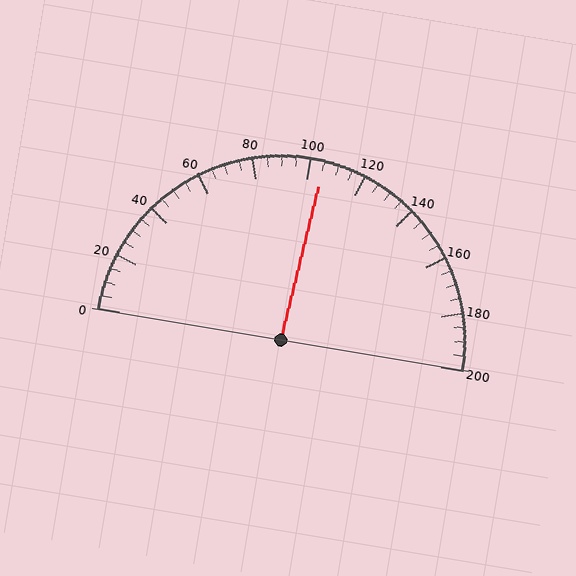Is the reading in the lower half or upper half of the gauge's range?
The reading is in the upper half of the range (0 to 200).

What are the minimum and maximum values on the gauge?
The gauge ranges from 0 to 200.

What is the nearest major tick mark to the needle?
The nearest major tick mark is 100.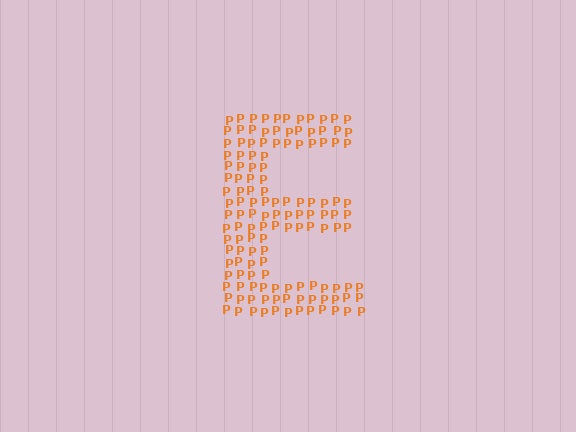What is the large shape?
The large shape is the letter E.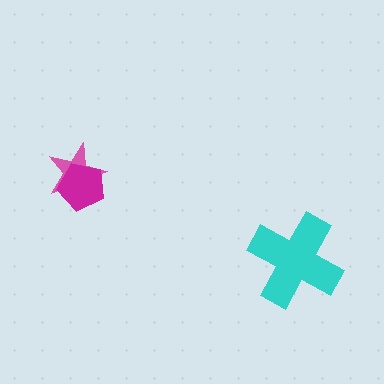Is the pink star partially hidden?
Yes, it is partially covered by another shape.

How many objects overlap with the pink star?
1 object overlaps with the pink star.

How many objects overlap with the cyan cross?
0 objects overlap with the cyan cross.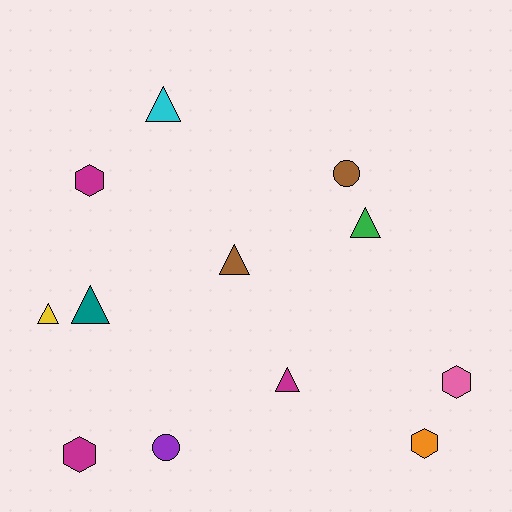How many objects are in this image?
There are 12 objects.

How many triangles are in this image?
There are 6 triangles.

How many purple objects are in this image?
There is 1 purple object.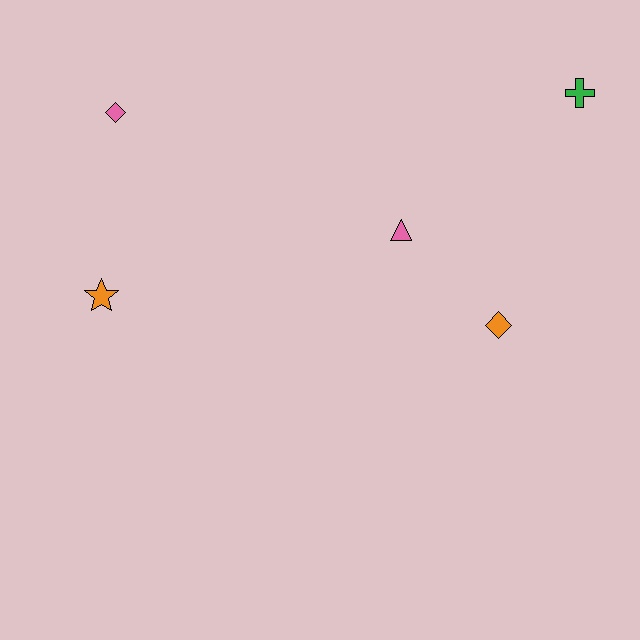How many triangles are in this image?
There is 1 triangle.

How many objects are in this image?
There are 5 objects.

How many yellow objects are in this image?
There are no yellow objects.